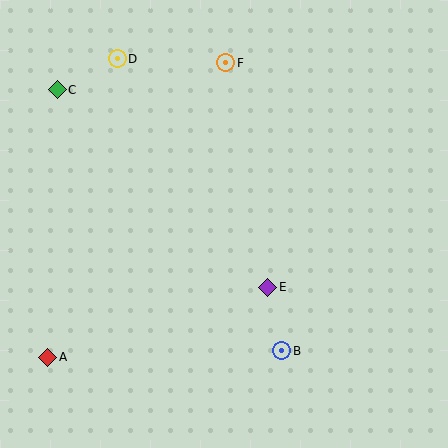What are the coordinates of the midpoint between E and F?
The midpoint between E and F is at (247, 175).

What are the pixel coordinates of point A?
Point A is at (48, 357).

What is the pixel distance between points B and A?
The distance between B and A is 234 pixels.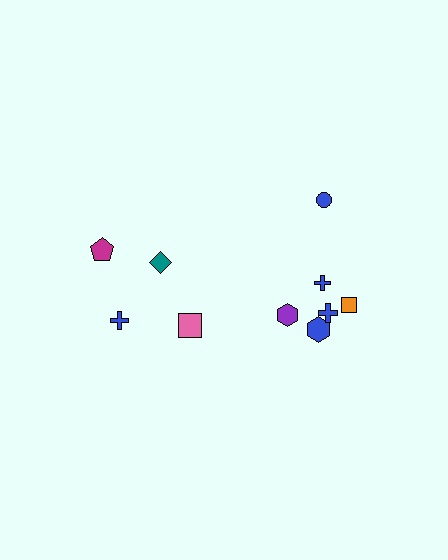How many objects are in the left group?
There are 4 objects.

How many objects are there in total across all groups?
There are 10 objects.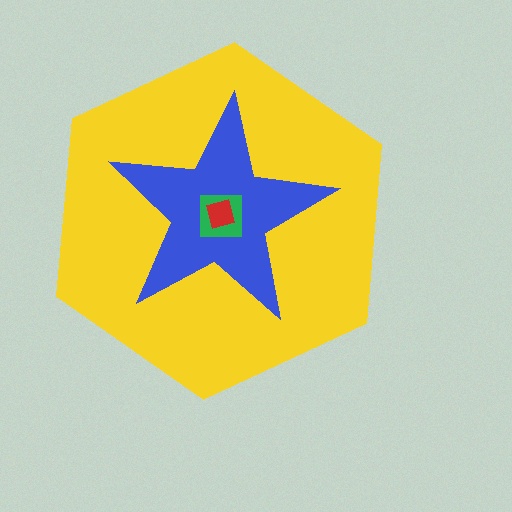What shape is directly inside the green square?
The red square.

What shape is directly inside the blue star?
The green square.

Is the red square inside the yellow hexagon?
Yes.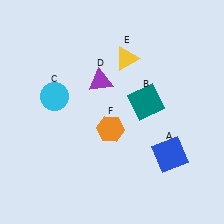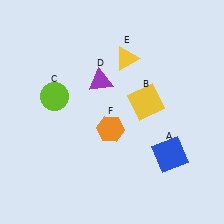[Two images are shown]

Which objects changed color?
B changed from teal to yellow. C changed from cyan to lime.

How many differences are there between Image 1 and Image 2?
There are 2 differences between the two images.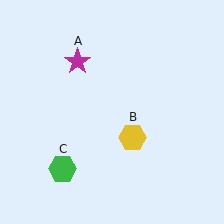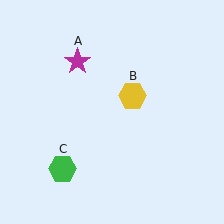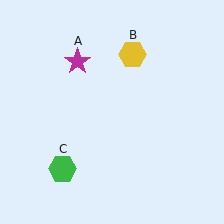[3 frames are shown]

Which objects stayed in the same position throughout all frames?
Magenta star (object A) and green hexagon (object C) remained stationary.